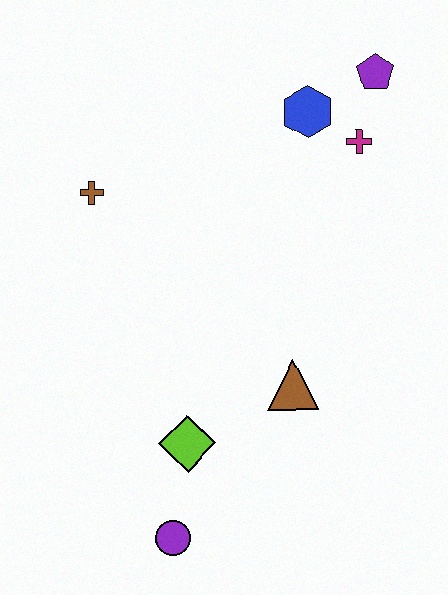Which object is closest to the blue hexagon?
The magenta cross is closest to the blue hexagon.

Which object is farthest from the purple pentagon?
The purple circle is farthest from the purple pentagon.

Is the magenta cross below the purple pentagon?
Yes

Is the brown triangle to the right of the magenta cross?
No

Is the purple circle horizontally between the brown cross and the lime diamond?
Yes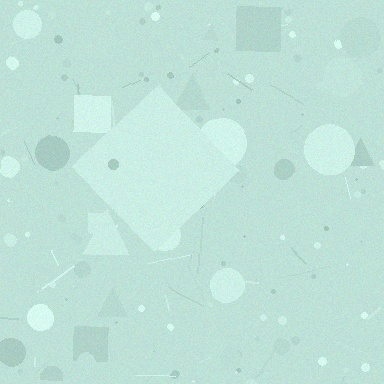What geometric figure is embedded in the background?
A diamond is embedded in the background.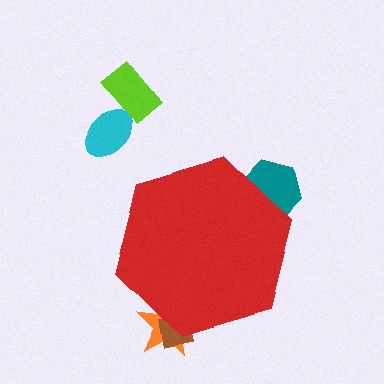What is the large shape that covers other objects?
A red hexagon.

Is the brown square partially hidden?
Yes, the brown square is partially hidden behind the red hexagon.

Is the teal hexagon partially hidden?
Yes, the teal hexagon is partially hidden behind the red hexagon.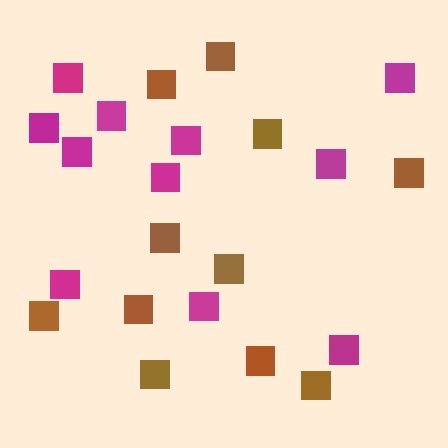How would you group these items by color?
There are 2 groups: one group of magenta squares (11) and one group of brown squares (11).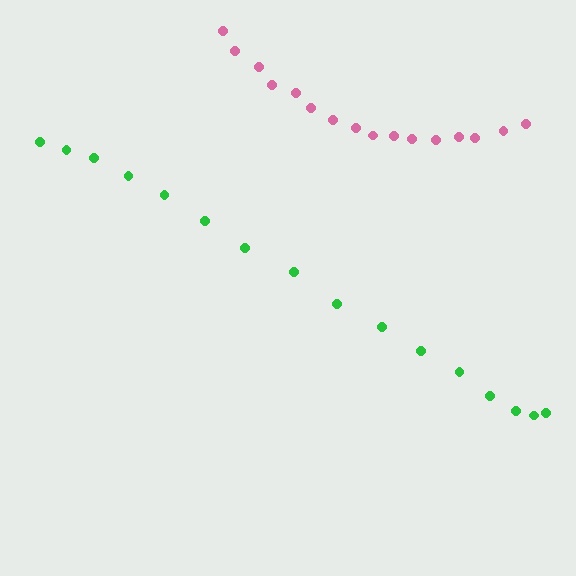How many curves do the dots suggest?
There are 2 distinct paths.